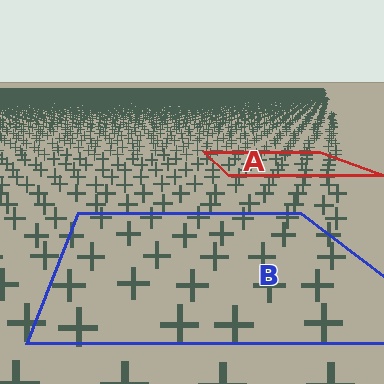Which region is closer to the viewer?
Region B is closer. The texture elements there are larger and more spread out.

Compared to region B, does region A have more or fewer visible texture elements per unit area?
Region A has more texture elements per unit area — they are packed more densely because it is farther away.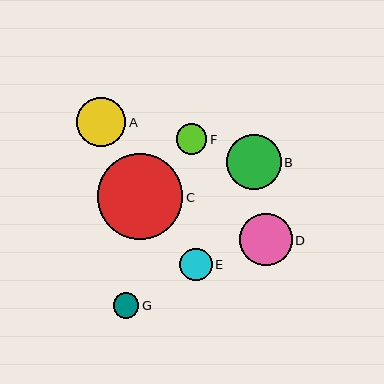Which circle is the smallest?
Circle G is the smallest with a size of approximately 25 pixels.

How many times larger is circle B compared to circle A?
Circle B is approximately 1.1 times the size of circle A.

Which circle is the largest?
Circle C is the largest with a size of approximately 86 pixels.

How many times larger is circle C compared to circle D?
Circle C is approximately 1.6 times the size of circle D.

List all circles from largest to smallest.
From largest to smallest: C, B, D, A, E, F, G.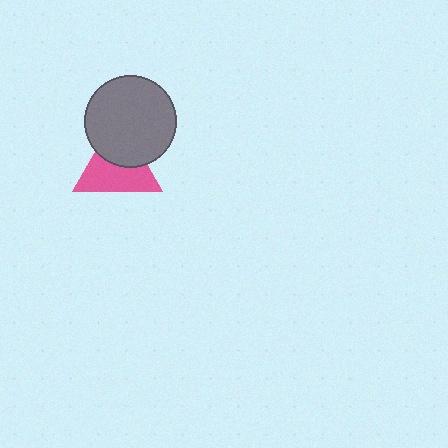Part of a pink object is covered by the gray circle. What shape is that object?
It is a triangle.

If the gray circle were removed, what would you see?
You would see the complete pink triangle.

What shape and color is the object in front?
The object in front is a gray circle.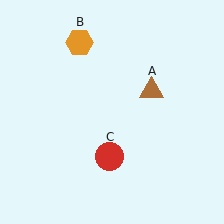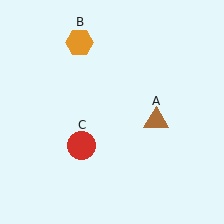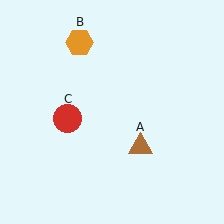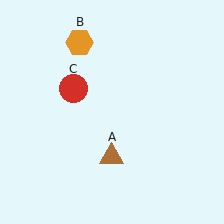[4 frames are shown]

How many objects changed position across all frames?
2 objects changed position: brown triangle (object A), red circle (object C).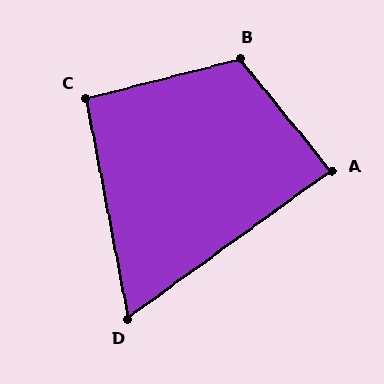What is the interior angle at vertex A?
Approximately 86 degrees (approximately right).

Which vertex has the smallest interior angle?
D, at approximately 65 degrees.